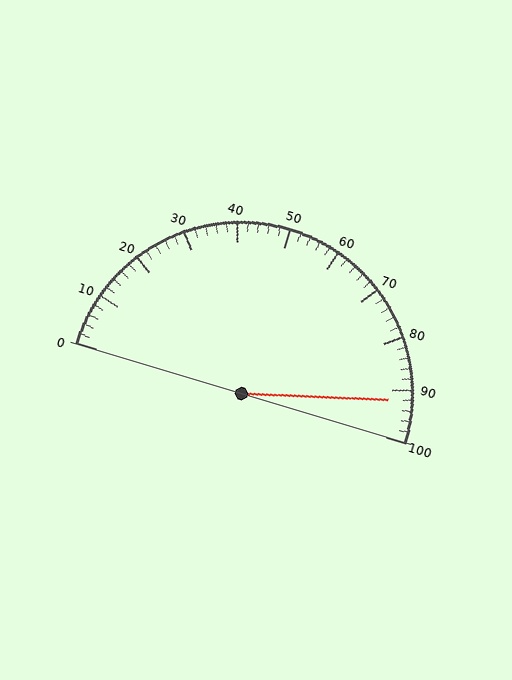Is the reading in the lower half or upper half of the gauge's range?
The reading is in the upper half of the range (0 to 100).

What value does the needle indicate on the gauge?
The needle indicates approximately 92.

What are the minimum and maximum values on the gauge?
The gauge ranges from 0 to 100.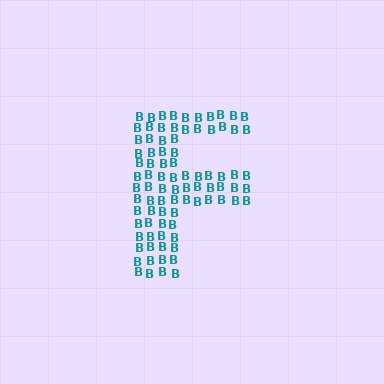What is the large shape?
The large shape is the letter F.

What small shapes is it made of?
It is made of small letter B's.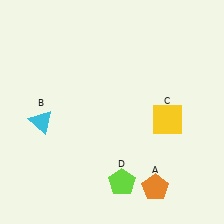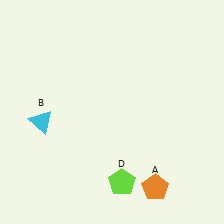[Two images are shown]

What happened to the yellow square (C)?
The yellow square (C) was removed in Image 2. It was in the bottom-right area of Image 1.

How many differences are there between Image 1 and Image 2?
There is 1 difference between the two images.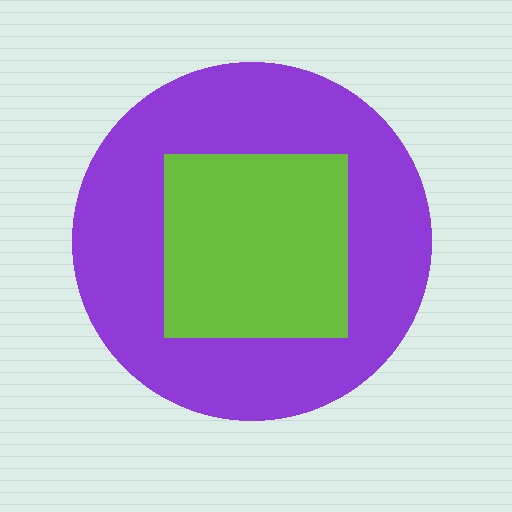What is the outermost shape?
The purple circle.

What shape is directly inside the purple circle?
The lime square.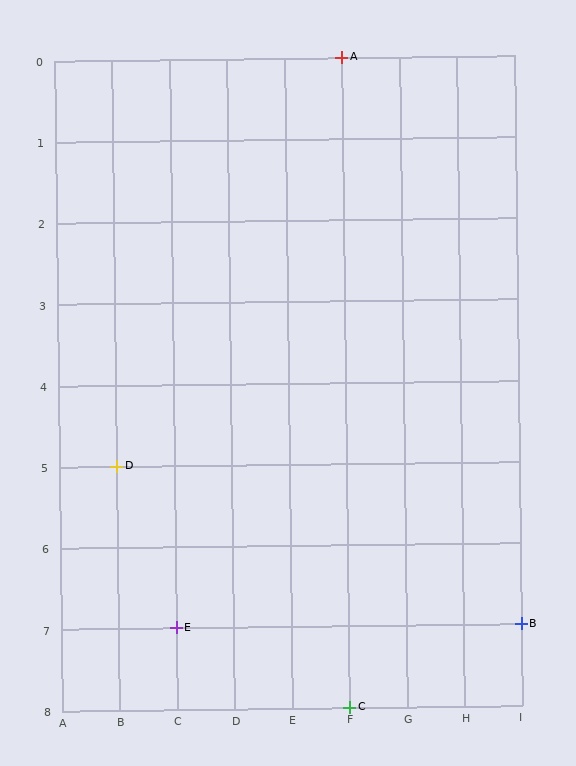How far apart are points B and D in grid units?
Points B and D are 7 columns and 2 rows apart (about 7.3 grid units diagonally).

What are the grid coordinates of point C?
Point C is at grid coordinates (F, 8).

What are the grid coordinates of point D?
Point D is at grid coordinates (B, 5).